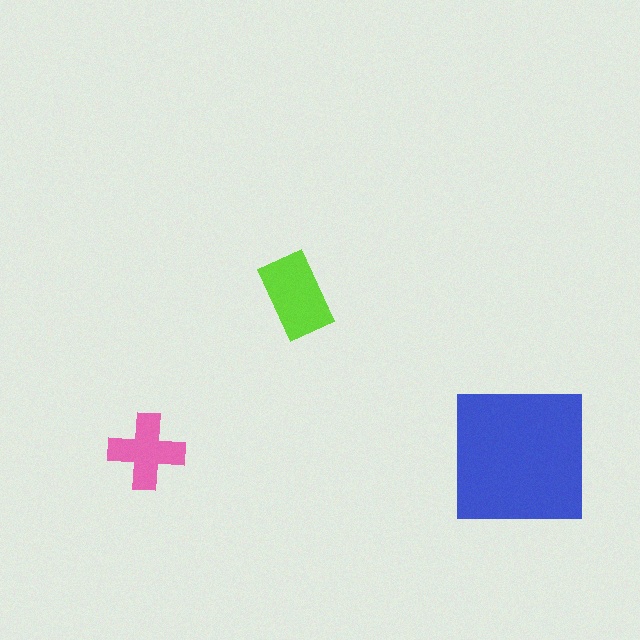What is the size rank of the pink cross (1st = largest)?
3rd.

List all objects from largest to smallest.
The blue square, the lime rectangle, the pink cross.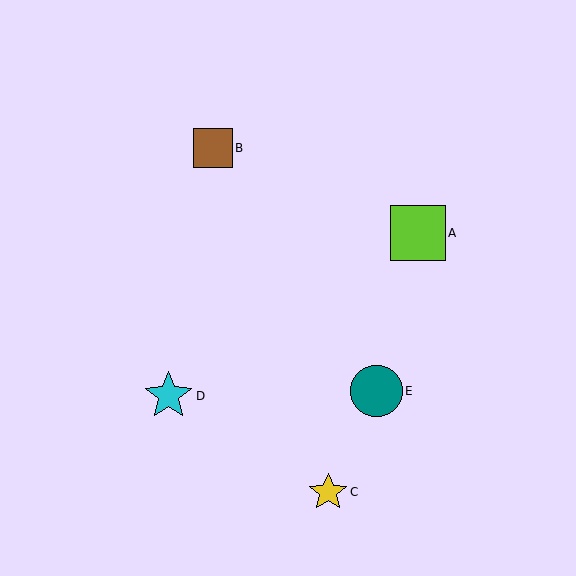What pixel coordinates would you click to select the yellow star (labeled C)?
Click at (328, 492) to select the yellow star C.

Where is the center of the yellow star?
The center of the yellow star is at (328, 492).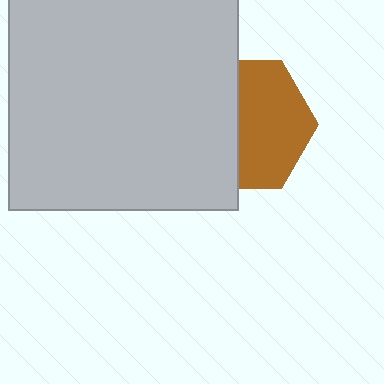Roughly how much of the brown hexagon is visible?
About half of it is visible (roughly 54%).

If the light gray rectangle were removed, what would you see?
You would see the complete brown hexagon.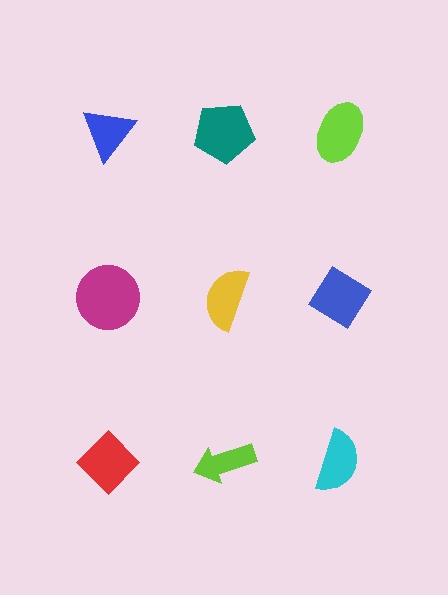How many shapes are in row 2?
3 shapes.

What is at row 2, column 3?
A blue diamond.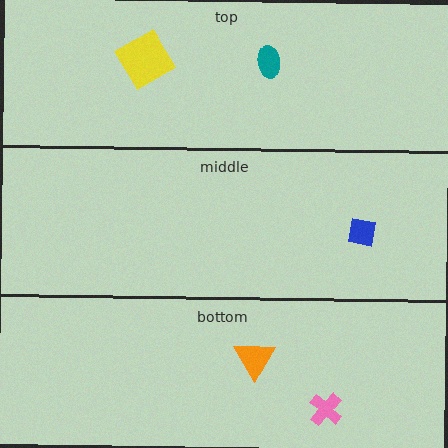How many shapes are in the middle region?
1.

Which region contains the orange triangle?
The bottom region.